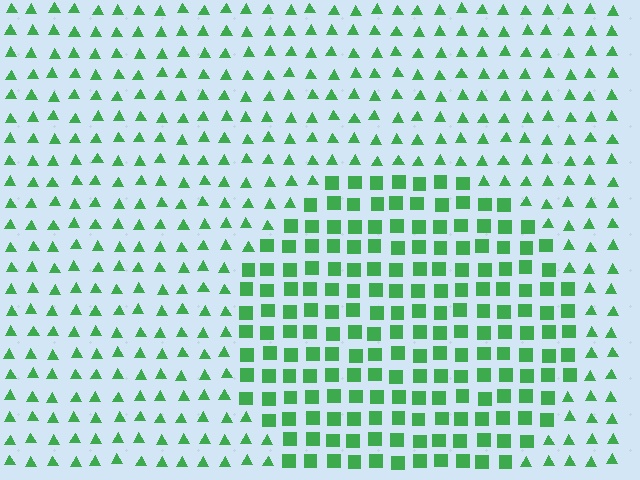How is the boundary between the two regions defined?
The boundary is defined by a change in element shape: squares inside vs. triangles outside. All elements share the same color and spacing.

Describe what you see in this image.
The image is filled with small green elements arranged in a uniform grid. A circle-shaped region contains squares, while the surrounding area contains triangles. The boundary is defined purely by the change in element shape.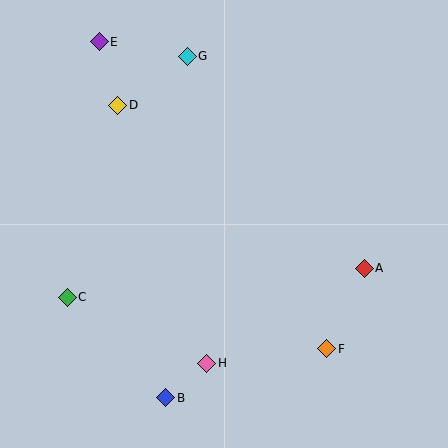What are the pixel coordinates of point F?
Point F is at (327, 349).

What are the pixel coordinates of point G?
Point G is at (187, 56).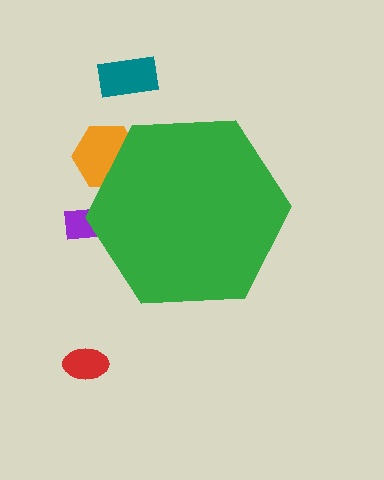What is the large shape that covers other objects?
A green hexagon.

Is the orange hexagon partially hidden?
Yes, the orange hexagon is partially hidden behind the green hexagon.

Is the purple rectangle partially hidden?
Yes, the purple rectangle is partially hidden behind the green hexagon.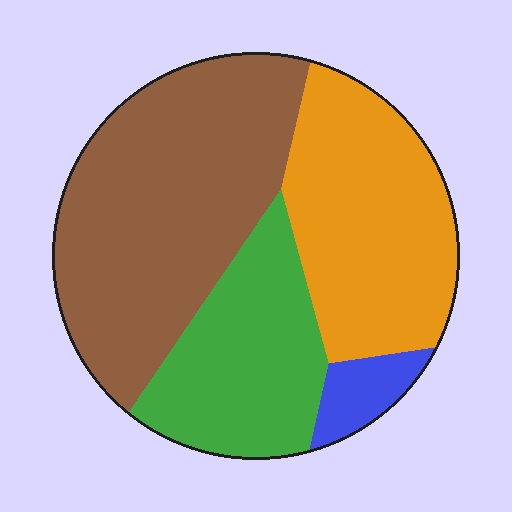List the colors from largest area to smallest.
From largest to smallest: brown, orange, green, blue.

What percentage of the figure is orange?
Orange takes up about one third (1/3) of the figure.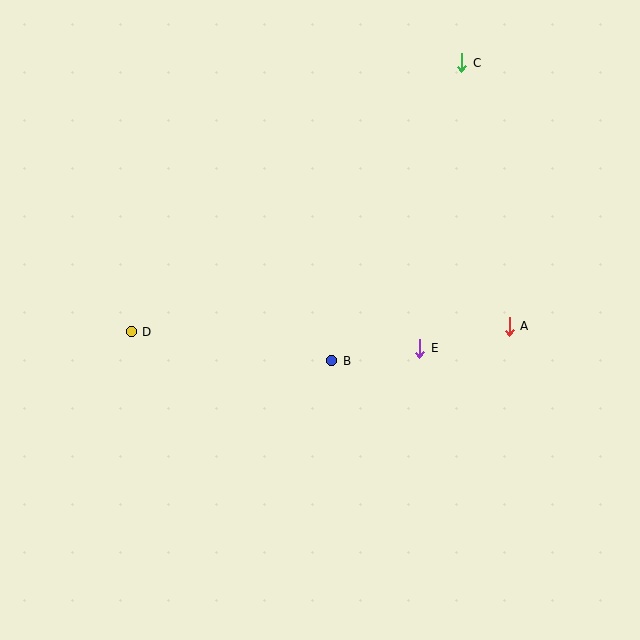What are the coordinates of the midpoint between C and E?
The midpoint between C and E is at (441, 205).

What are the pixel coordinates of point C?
Point C is at (462, 63).